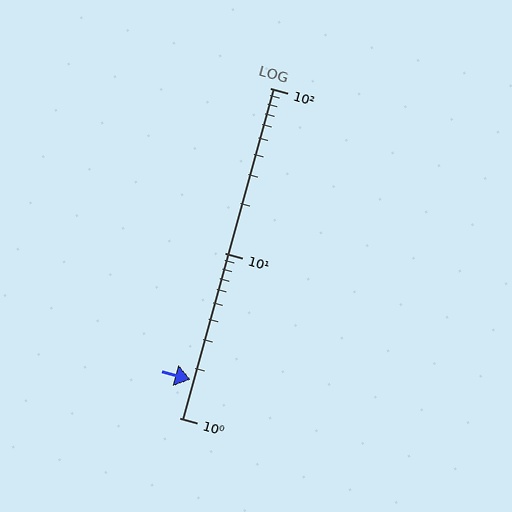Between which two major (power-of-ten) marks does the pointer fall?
The pointer is between 1 and 10.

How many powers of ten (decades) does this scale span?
The scale spans 2 decades, from 1 to 100.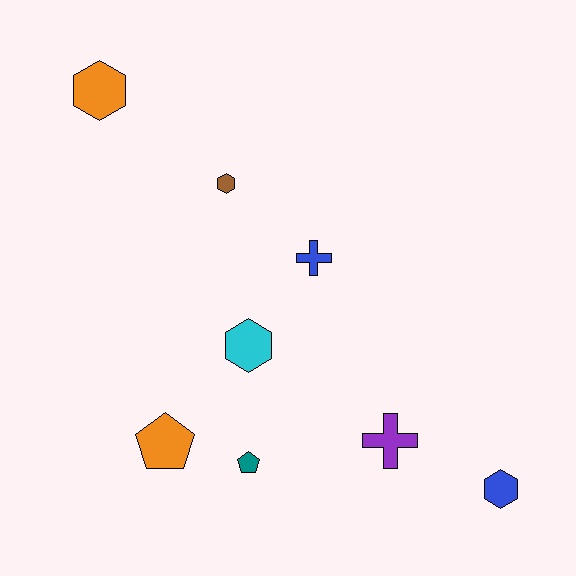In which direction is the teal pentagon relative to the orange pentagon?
The teal pentagon is to the right of the orange pentagon.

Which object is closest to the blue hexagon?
The purple cross is closest to the blue hexagon.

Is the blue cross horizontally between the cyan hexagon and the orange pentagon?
No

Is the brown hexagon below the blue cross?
No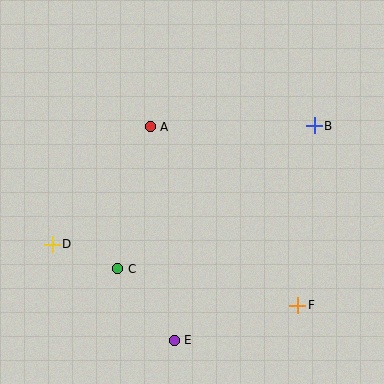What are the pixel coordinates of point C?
Point C is at (118, 269).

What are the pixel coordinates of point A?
Point A is at (150, 127).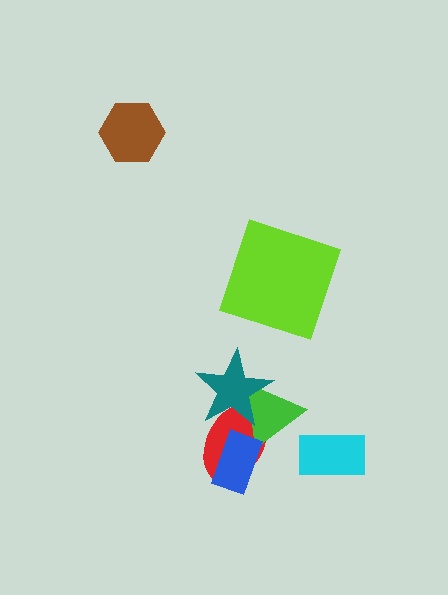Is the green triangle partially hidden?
Yes, it is partially covered by another shape.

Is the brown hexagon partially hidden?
No, no other shape covers it.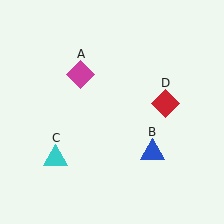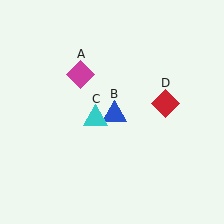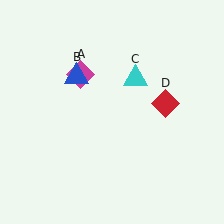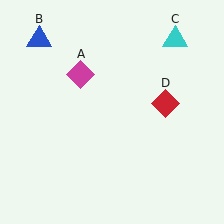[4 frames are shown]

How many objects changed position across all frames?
2 objects changed position: blue triangle (object B), cyan triangle (object C).